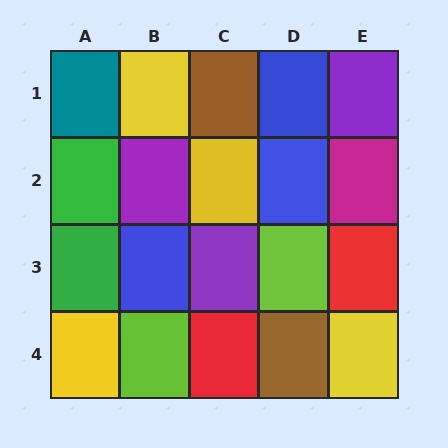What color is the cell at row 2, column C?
Yellow.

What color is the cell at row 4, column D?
Brown.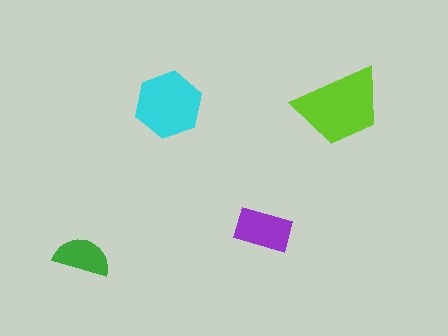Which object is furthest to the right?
The lime trapezoid is rightmost.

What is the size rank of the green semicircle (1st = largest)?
4th.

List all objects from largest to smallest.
The lime trapezoid, the cyan hexagon, the purple rectangle, the green semicircle.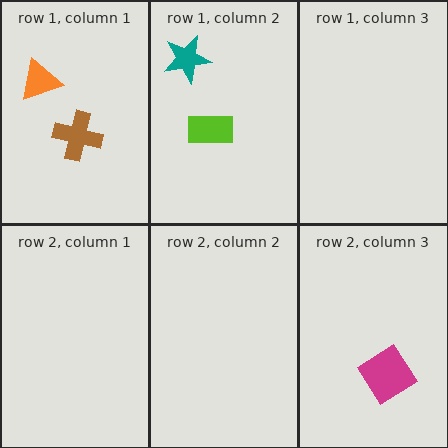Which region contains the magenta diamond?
The row 2, column 3 region.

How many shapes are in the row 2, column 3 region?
1.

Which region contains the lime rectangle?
The row 1, column 2 region.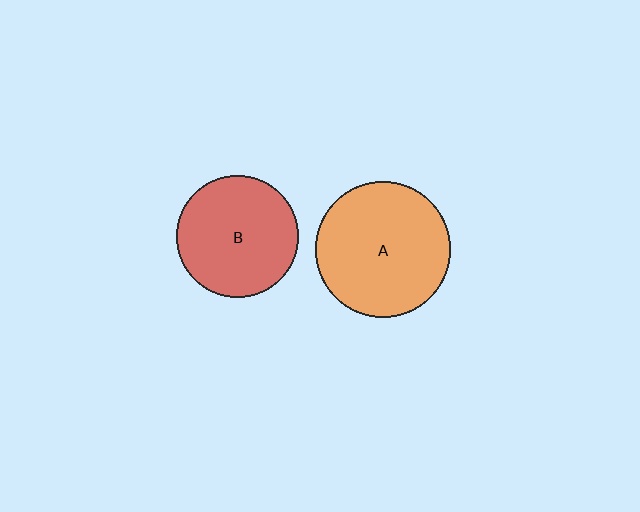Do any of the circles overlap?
No, none of the circles overlap.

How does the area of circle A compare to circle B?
Approximately 1.2 times.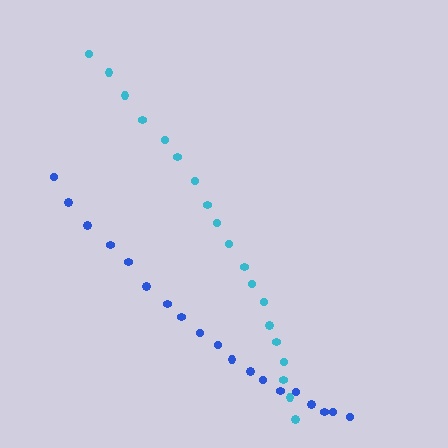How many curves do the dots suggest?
There are 2 distinct paths.